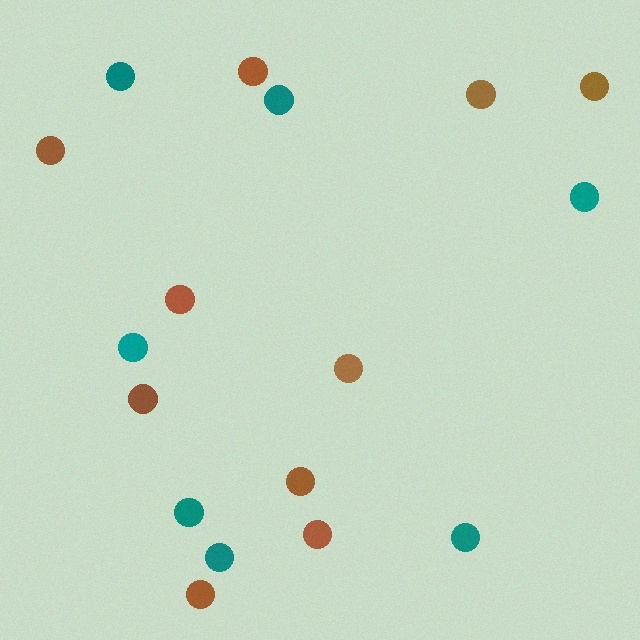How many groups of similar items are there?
There are 2 groups: one group of brown circles (10) and one group of teal circles (7).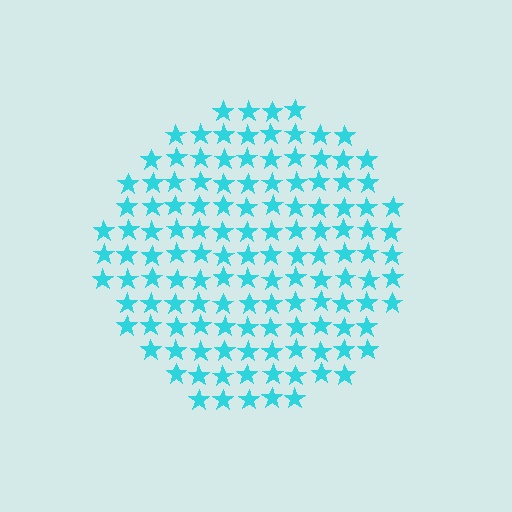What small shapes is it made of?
It is made of small stars.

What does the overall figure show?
The overall figure shows a circle.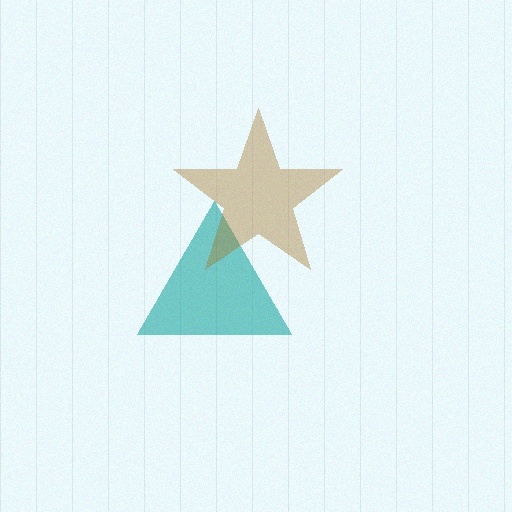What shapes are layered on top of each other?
The layered shapes are: a teal triangle, a brown star.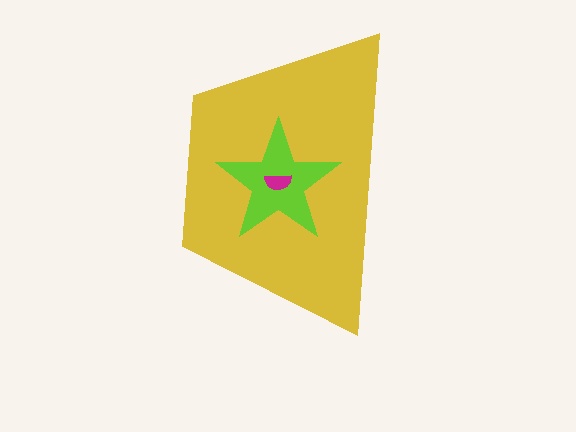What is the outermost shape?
The yellow trapezoid.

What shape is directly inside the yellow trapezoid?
The lime star.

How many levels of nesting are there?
3.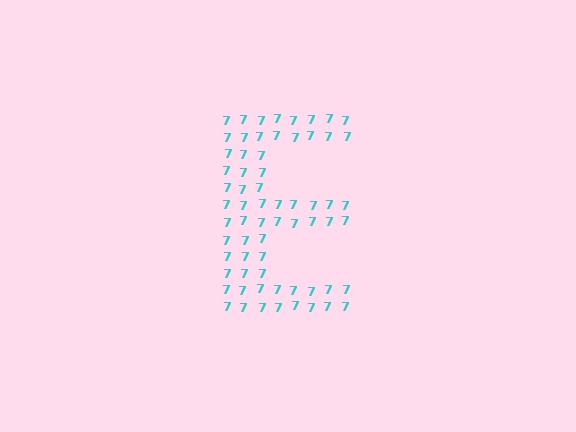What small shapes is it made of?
It is made of small digit 7's.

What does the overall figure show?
The overall figure shows the letter E.